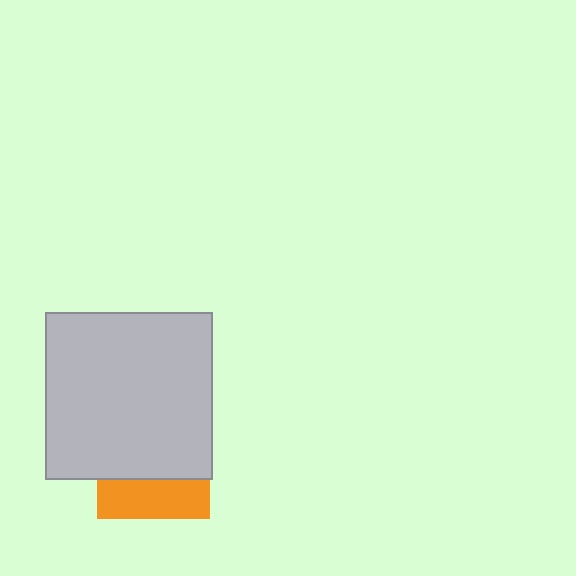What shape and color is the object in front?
The object in front is a light gray square.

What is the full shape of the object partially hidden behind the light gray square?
The partially hidden object is an orange square.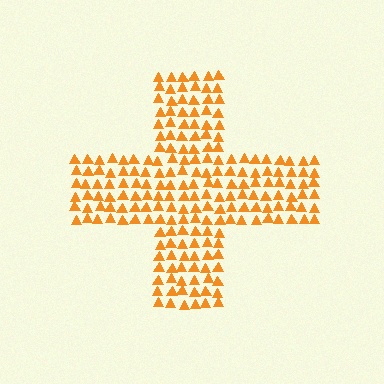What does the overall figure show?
The overall figure shows a cross.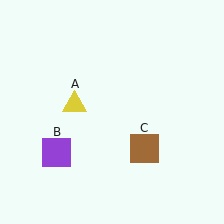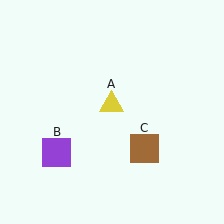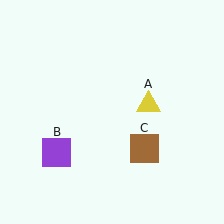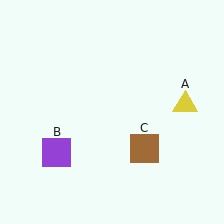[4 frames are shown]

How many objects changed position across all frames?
1 object changed position: yellow triangle (object A).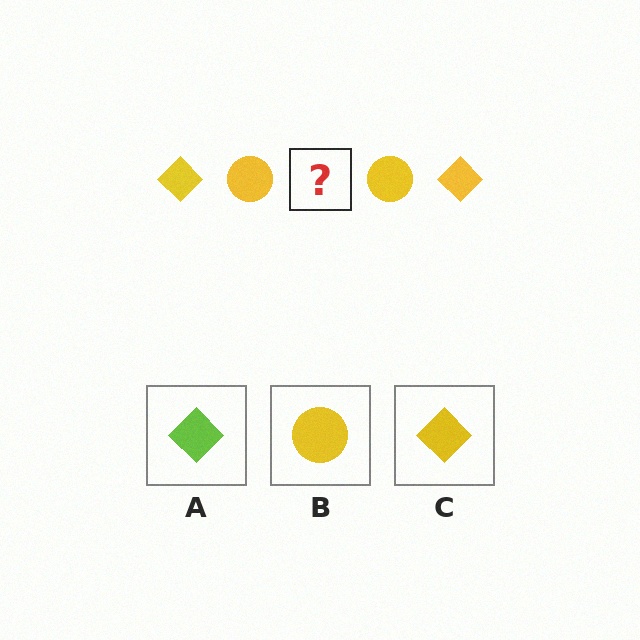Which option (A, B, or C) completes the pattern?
C.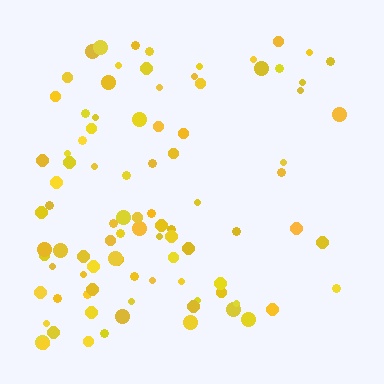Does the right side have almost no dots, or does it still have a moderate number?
Still a moderate number, just noticeably fewer than the left.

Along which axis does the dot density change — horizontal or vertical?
Horizontal.